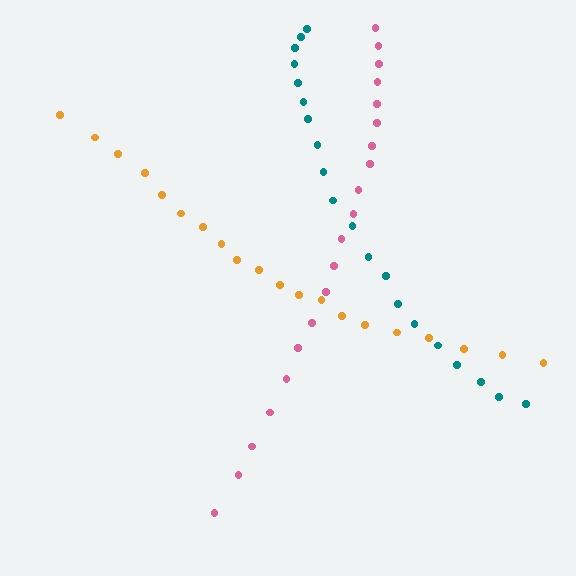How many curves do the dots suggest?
There are 3 distinct paths.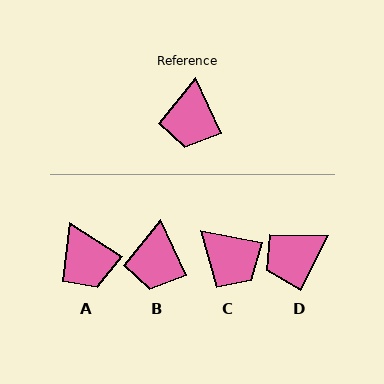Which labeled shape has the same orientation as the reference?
B.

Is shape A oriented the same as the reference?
No, it is off by about 32 degrees.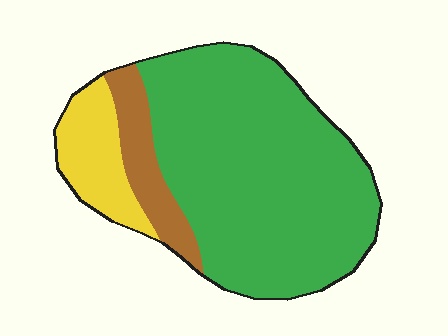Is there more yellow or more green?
Green.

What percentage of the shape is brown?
Brown covers around 10% of the shape.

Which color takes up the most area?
Green, at roughly 75%.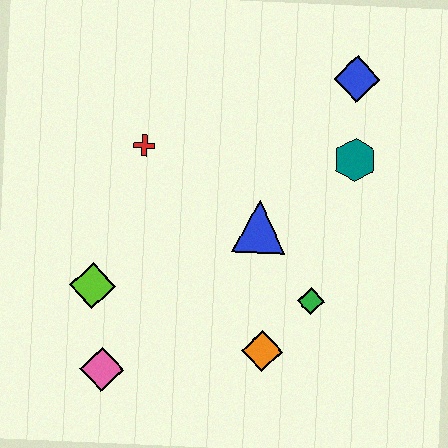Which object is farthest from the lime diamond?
The blue diamond is farthest from the lime diamond.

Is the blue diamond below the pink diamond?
No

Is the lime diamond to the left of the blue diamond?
Yes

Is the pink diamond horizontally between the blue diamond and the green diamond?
No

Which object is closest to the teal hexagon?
The blue diamond is closest to the teal hexagon.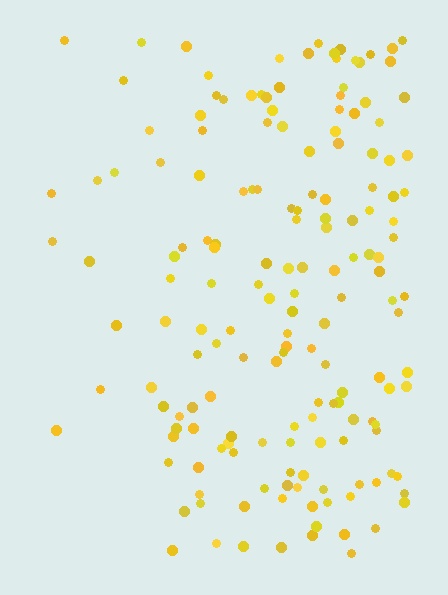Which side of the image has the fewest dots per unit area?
The left.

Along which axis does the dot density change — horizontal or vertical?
Horizontal.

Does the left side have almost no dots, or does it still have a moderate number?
Still a moderate number, just noticeably fewer than the right.